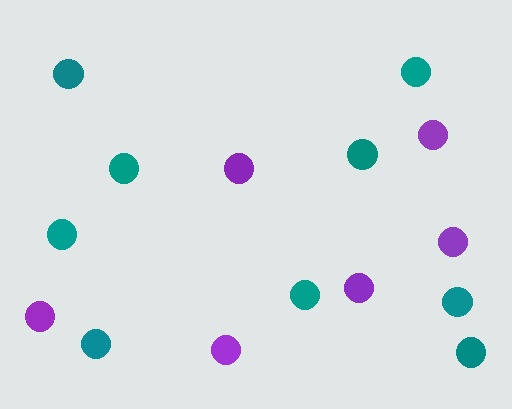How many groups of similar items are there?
There are 2 groups: one group of teal circles (9) and one group of purple circles (6).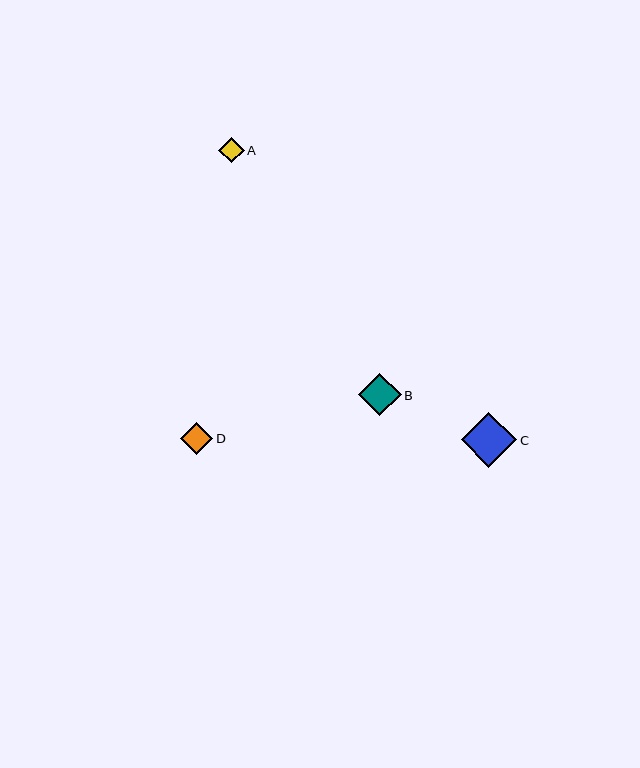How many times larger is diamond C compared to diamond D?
Diamond C is approximately 1.7 times the size of diamond D.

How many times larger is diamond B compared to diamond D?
Diamond B is approximately 1.3 times the size of diamond D.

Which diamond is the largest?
Diamond C is the largest with a size of approximately 56 pixels.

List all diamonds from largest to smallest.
From largest to smallest: C, B, D, A.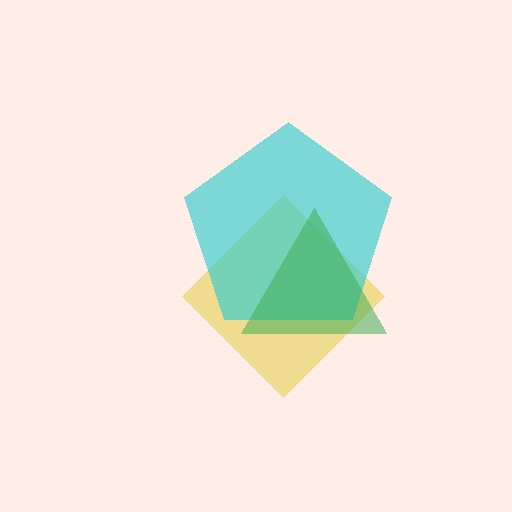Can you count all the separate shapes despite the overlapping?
Yes, there are 3 separate shapes.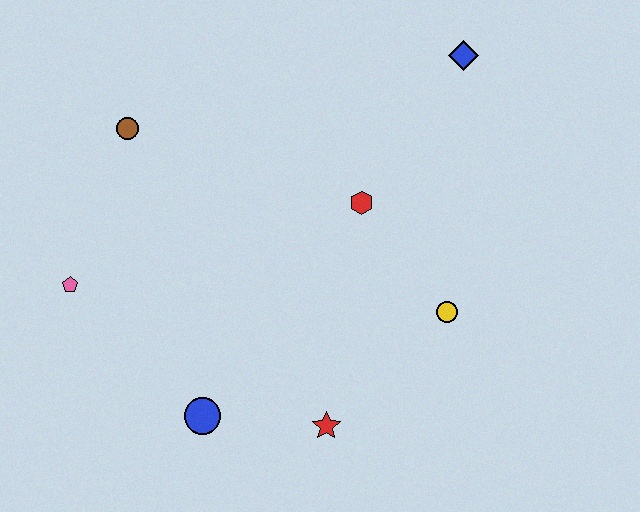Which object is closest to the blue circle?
The red star is closest to the blue circle.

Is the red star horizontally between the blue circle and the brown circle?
No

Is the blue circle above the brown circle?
No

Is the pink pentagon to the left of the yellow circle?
Yes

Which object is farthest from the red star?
The blue diamond is farthest from the red star.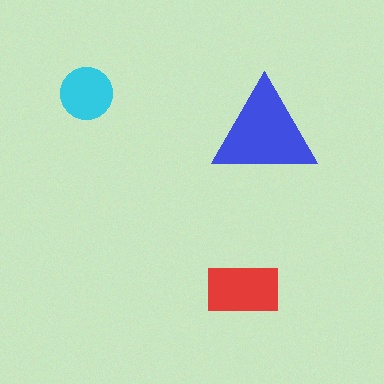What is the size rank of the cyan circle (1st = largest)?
3rd.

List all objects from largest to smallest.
The blue triangle, the red rectangle, the cyan circle.